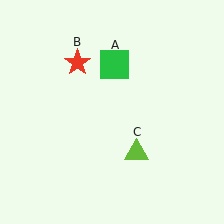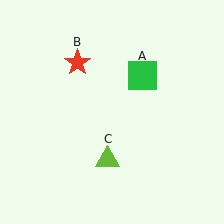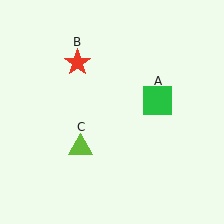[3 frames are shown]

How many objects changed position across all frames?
2 objects changed position: green square (object A), lime triangle (object C).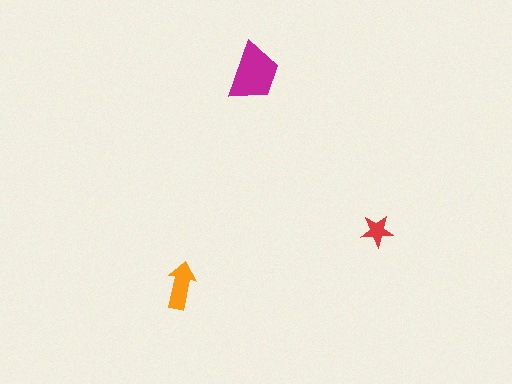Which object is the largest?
The magenta trapezoid.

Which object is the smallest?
The red star.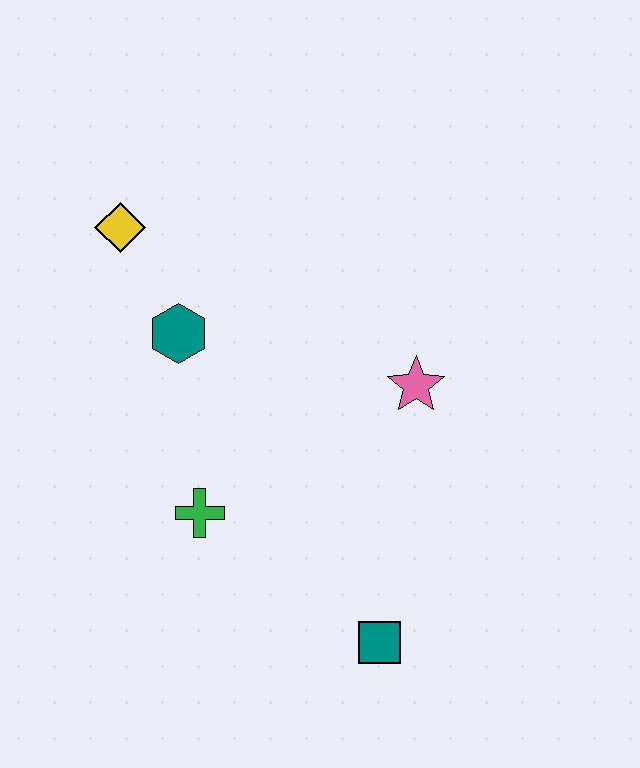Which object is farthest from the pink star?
The yellow diamond is farthest from the pink star.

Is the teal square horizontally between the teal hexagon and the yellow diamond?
No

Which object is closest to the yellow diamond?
The teal hexagon is closest to the yellow diamond.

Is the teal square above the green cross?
No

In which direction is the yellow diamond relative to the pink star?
The yellow diamond is to the left of the pink star.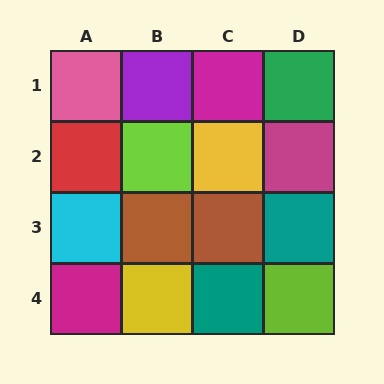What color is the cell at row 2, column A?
Red.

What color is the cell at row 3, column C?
Brown.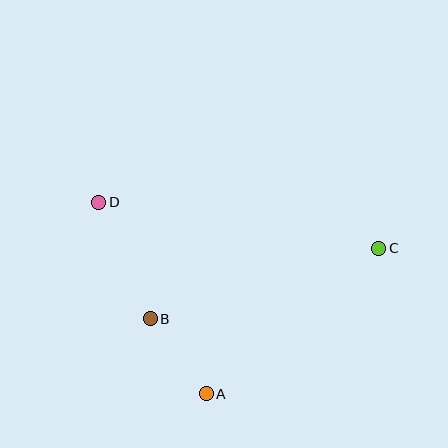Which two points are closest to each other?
Points A and B are closest to each other.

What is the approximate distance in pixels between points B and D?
The distance between B and D is approximately 127 pixels.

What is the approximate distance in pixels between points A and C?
The distance between A and C is approximately 226 pixels.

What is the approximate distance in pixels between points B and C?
The distance between B and C is approximately 239 pixels.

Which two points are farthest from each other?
Points C and D are farthest from each other.